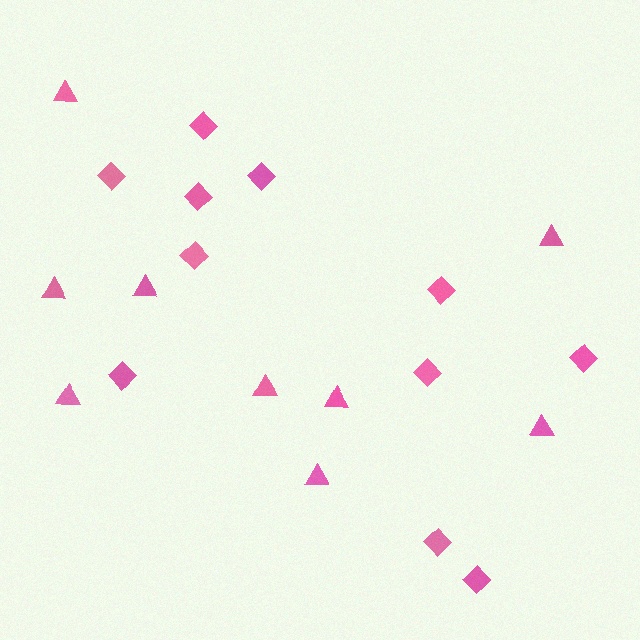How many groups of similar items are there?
There are 2 groups: one group of triangles (9) and one group of diamonds (11).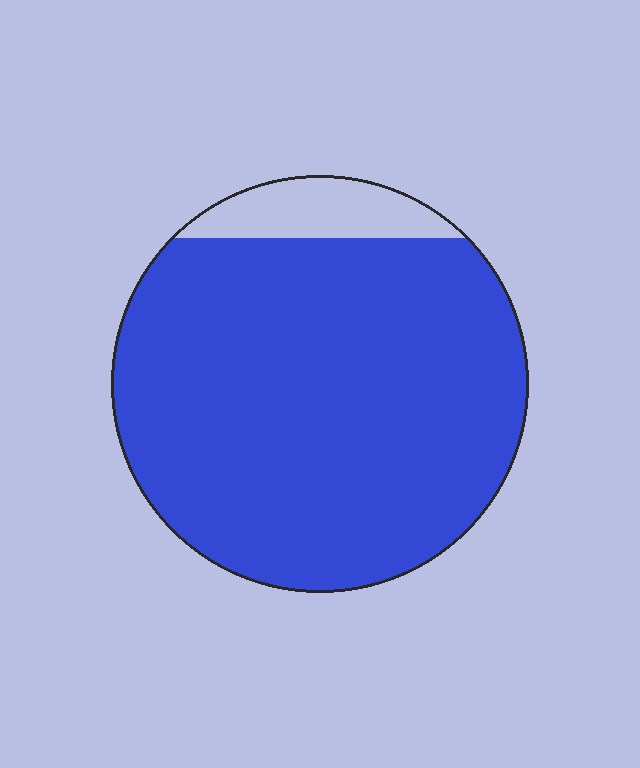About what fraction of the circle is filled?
About nine tenths (9/10).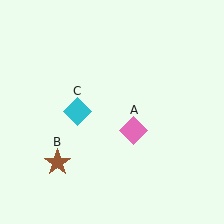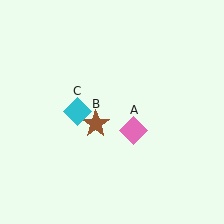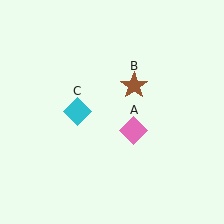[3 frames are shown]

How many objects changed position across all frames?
1 object changed position: brown star (object B).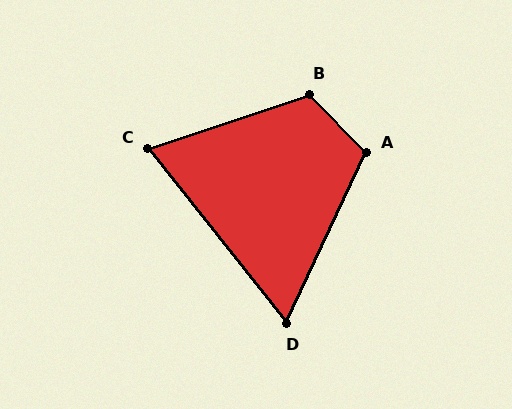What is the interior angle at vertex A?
Approximately 110 degrees (obtuse).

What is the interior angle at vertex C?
Approximately 70 degrees (acute).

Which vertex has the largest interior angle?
B, at approximately 116 degrees.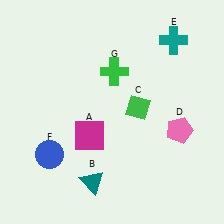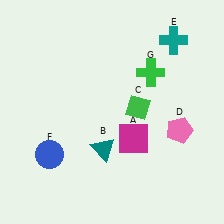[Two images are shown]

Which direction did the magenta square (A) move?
The magenta square (A) moved right.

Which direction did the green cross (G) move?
The green cross (G) moved right.